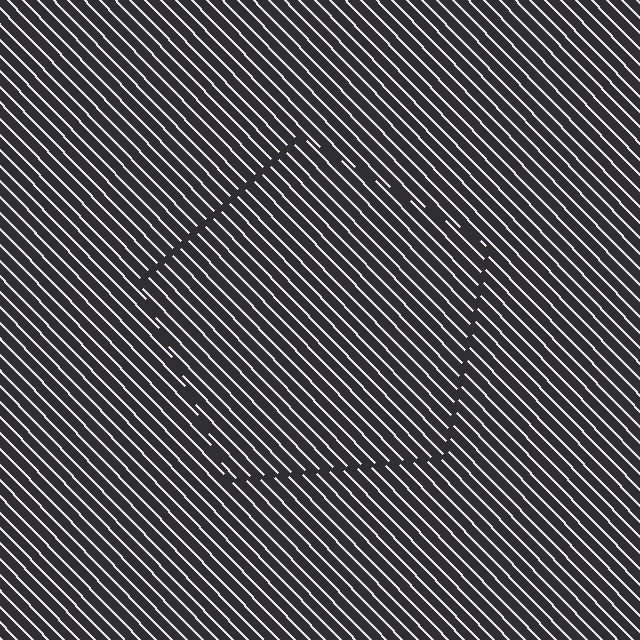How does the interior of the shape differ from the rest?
The interior of the shape contains the same grating, shifted by half a period — the contour is defined by the phase discontinuity where line-ends from the inner and outer gratings abut.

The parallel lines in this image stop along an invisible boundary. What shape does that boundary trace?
An illusory pentagon. The interior of the shape contains the same grating, shifted by half a period — the contour is defined by the phase discontinuity where line-ends from the inner and outer gratings abut.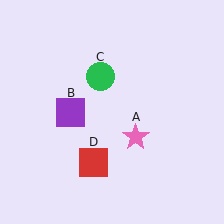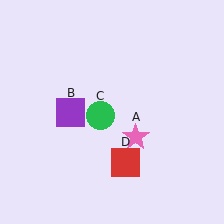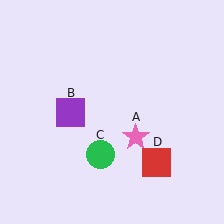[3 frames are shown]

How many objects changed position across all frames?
2 objects changed position: green circle (object C), red square (object D).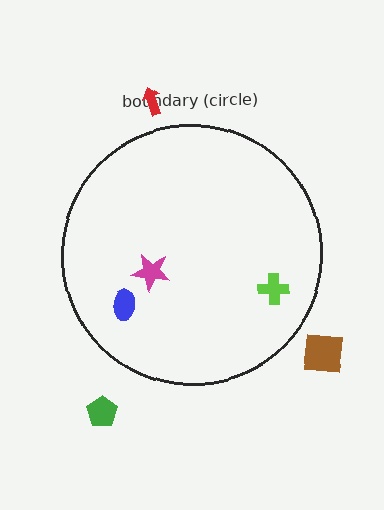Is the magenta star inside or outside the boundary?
Inside.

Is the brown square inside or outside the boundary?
Outside.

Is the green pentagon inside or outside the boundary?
Outside.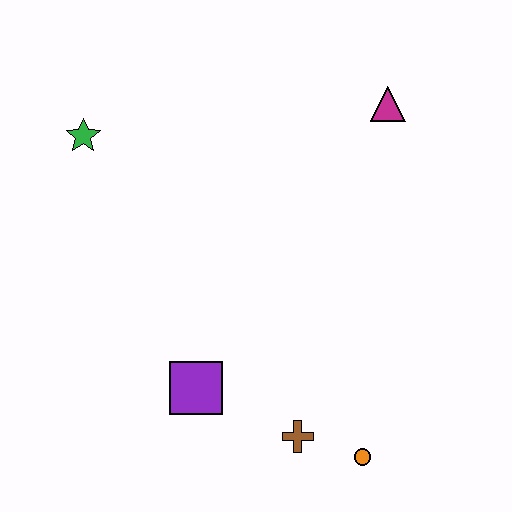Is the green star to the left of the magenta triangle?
Yes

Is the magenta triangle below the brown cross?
No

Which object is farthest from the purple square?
The magenta triangle is farthest from the purple square.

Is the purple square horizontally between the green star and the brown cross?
Yes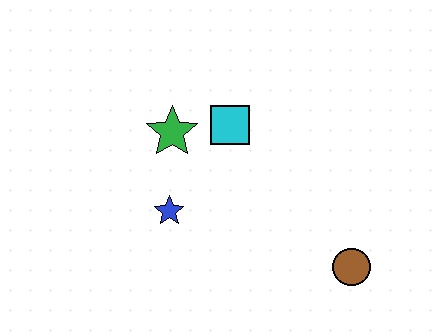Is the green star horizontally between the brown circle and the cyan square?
No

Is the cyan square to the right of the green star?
Yes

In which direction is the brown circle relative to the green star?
The brown circle is to the right of the green star.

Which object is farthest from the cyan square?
The brown circle is farthest from the cyan square.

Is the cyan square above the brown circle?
Yes